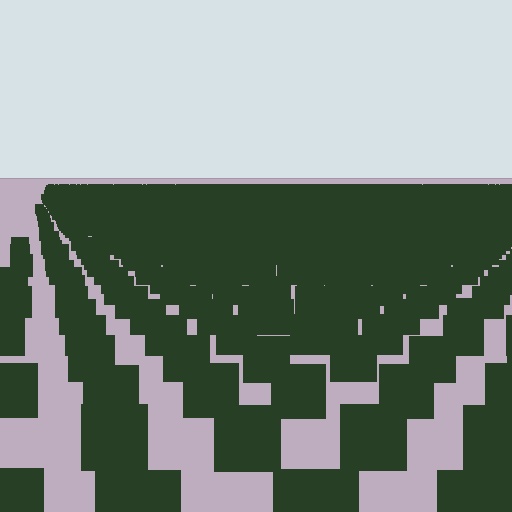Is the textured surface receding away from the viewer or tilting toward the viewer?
The surface is receding away from the viewer. Texture elements get smaller and denser toward the top.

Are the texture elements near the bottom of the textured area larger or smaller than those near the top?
Larger. Near the bottom, elements are closer to the viewer and appear at a bigger on-screen size.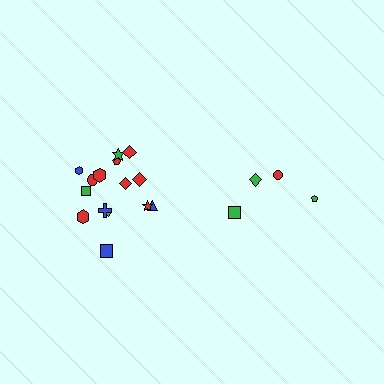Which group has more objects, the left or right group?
The left group.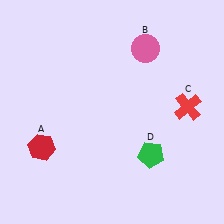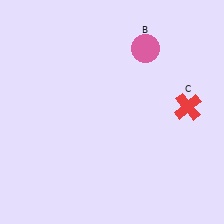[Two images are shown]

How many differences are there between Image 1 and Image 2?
There are 2 differences between the two images.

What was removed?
The green pentagon (D), the red hexagon (A) were removed in Image 2.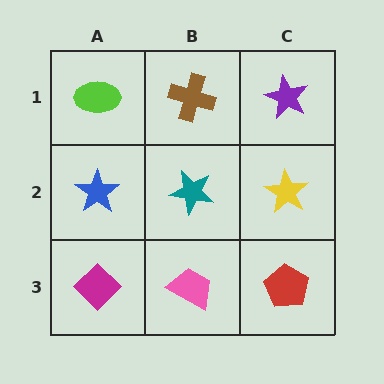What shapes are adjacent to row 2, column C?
A purple star (row 1, column C), a red pentagon (row 3, column C), a teal star (row 2, column B).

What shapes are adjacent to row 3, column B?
A teal star (row 2, column B), a magenta diamond (row 3, column A), a red pentagon (row 3, column C).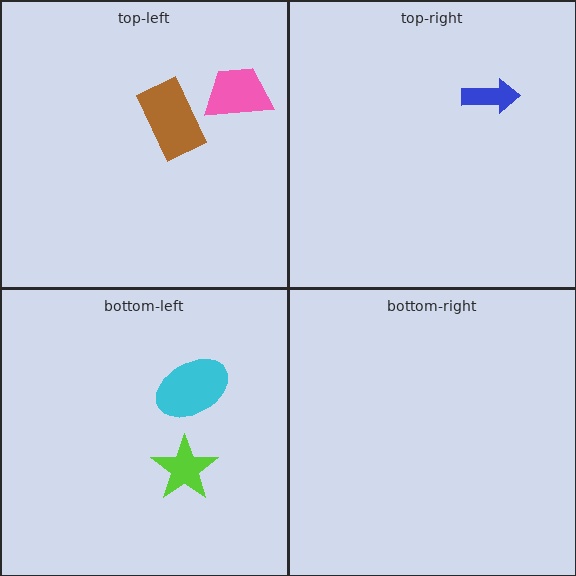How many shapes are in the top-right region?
1.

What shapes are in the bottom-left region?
The cyan ellipse, the lime star.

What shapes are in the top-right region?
The blue arrow.